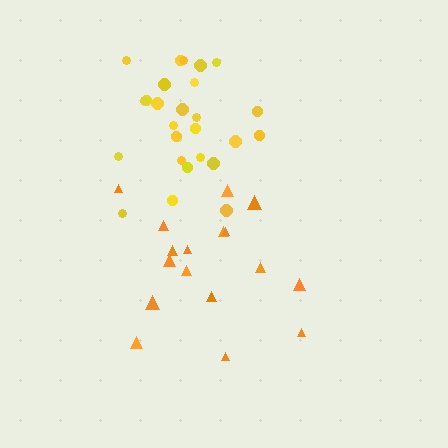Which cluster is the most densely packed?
Yellow.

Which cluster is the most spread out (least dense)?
Orange.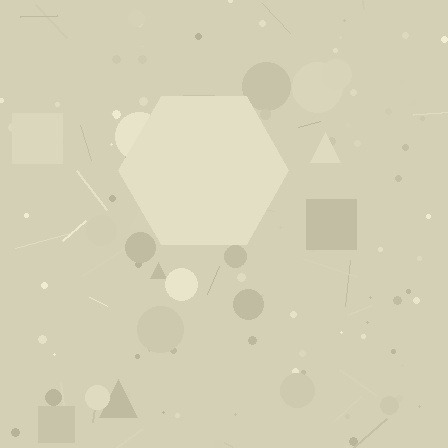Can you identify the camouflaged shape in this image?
The camouflaged shape is a hexagon.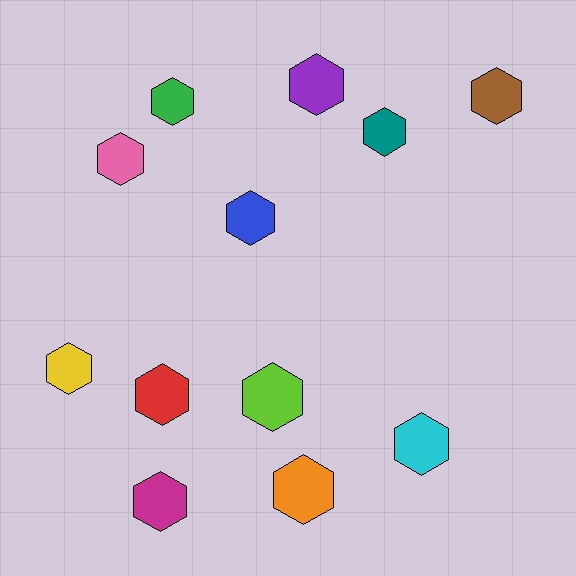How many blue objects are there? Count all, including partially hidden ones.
There is 1 blue object.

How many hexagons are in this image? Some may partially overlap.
There are 12 hexagons.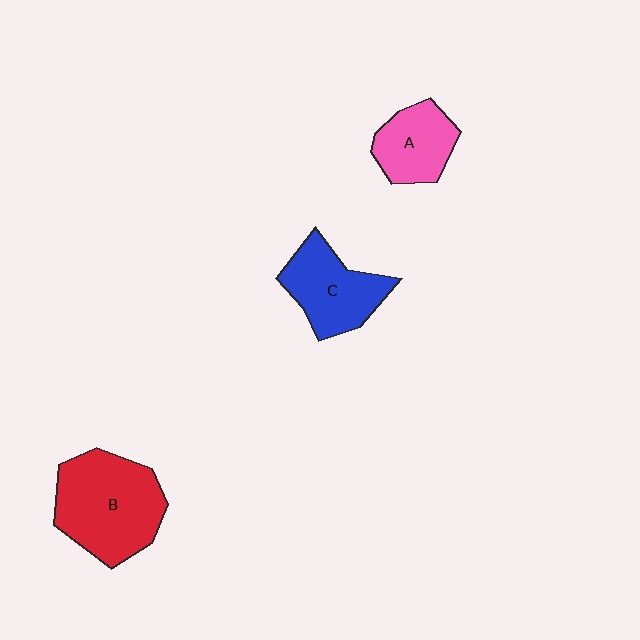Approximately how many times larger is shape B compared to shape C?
Approximately 1.4 times.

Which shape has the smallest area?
Shape A (pink).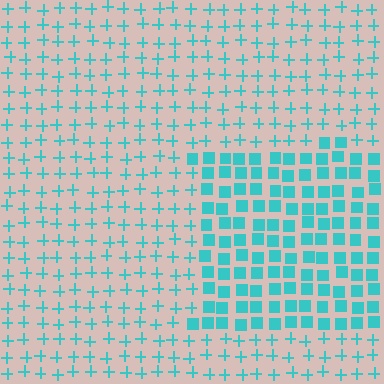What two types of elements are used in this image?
The image uses squares inside the rectangle region and plus signs outside it.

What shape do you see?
I see a rectangle.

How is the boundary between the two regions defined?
The boundary is defined by a change in element shape: squares inside vs. plus signs outside. All elements share the same color and spacing.